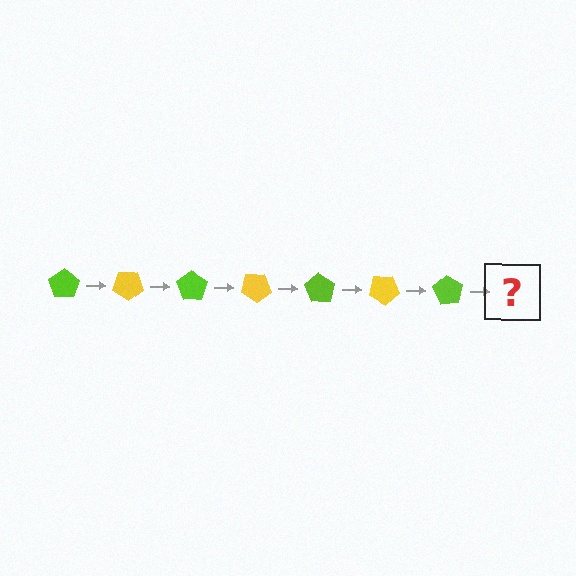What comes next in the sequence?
The next element should be a yellow pentagon, rotated 245 degrees from the start.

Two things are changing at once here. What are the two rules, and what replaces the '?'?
The two rules are that it rotates 35 degrees each step and the color cycles through lime and yellow. The '?' should be a yellow pentagon, rotated 245 degrees from the start.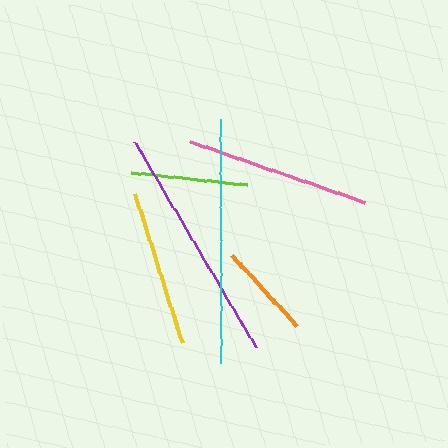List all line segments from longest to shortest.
From longest to shortest: cyan, purple, pink, yellow, lime, orange.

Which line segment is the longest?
The cyan line is the longest at approximately 245 pixels.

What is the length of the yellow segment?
The yellow segment is approximately 157 pixels long.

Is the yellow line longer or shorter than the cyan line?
The cyan line is longer than the yellow line.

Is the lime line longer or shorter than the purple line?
The purple line is longer than the lime line.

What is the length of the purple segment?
The purple segment is approximately 239 pixels long.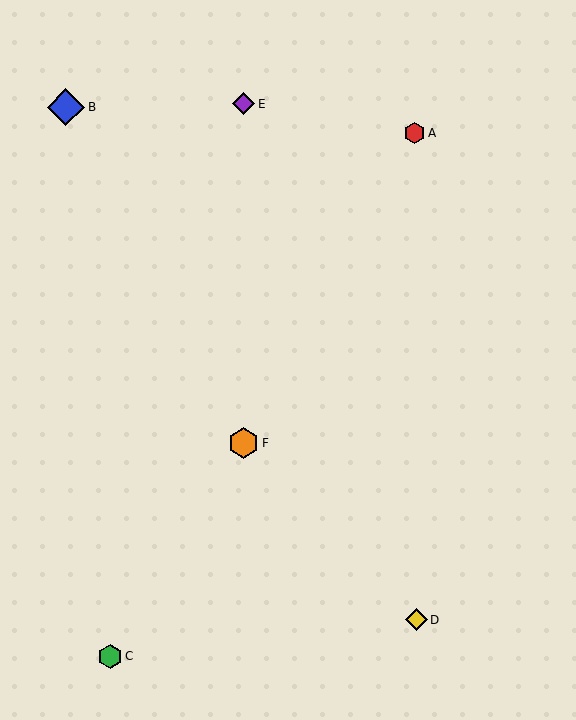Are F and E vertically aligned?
Yes, both are at x≈244.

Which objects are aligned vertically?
Objects E, F are aligned vertically.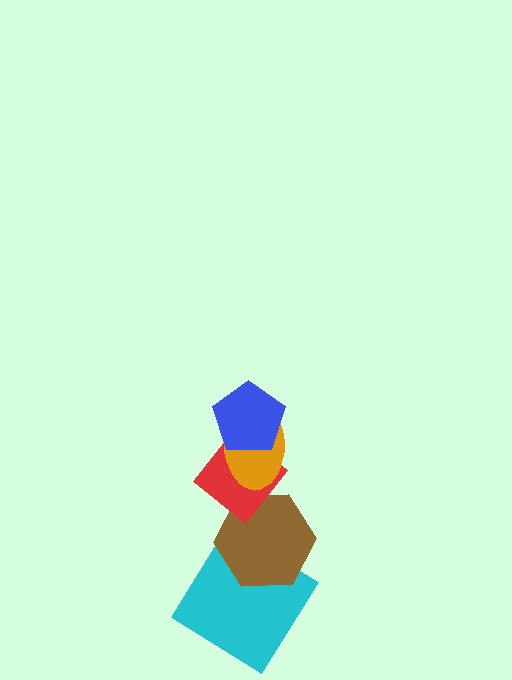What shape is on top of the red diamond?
The orange ellipse is on top of the red diamond.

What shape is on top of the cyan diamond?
The brown hexagon is on top of the cyan diamond.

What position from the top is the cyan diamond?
The cyan diamond is 5th from the top.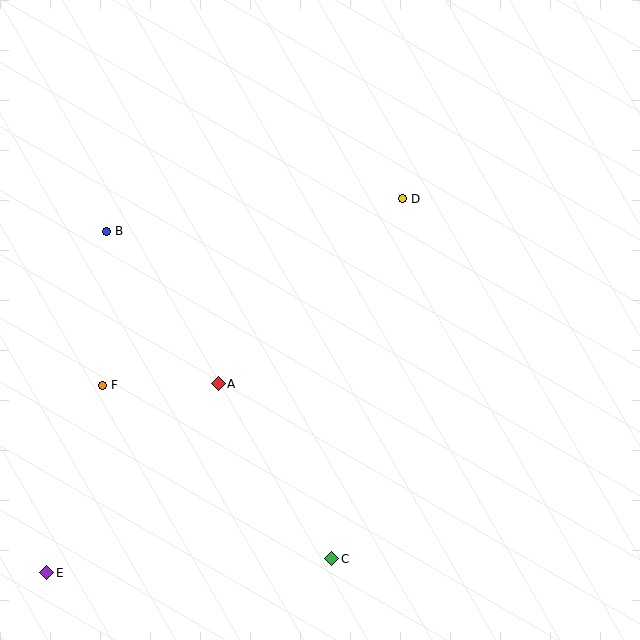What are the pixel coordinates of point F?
Point F is at (102, 385).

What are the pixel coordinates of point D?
Point D is at (402, 199).